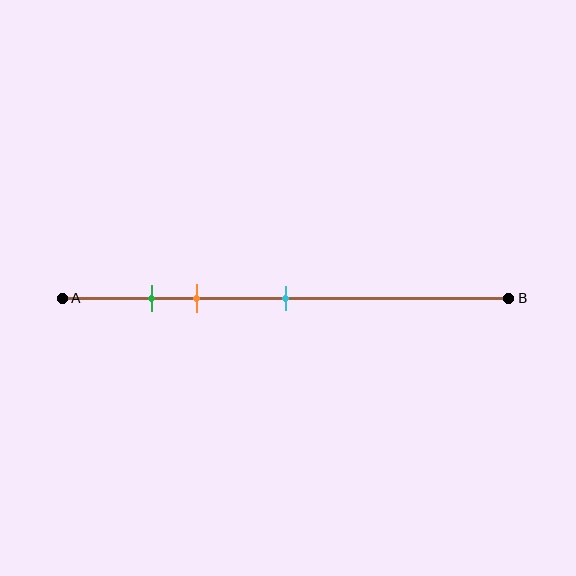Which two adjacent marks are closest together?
The green and orange marks are the closest adjacent pair.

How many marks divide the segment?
There are 3 marks dividing the segment.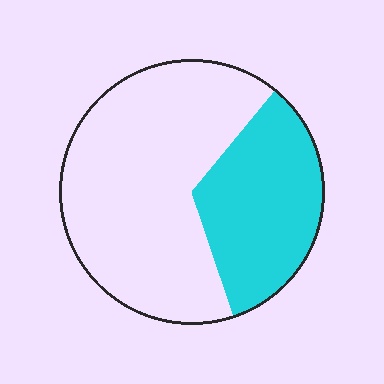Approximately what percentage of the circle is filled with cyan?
Approximately 35%.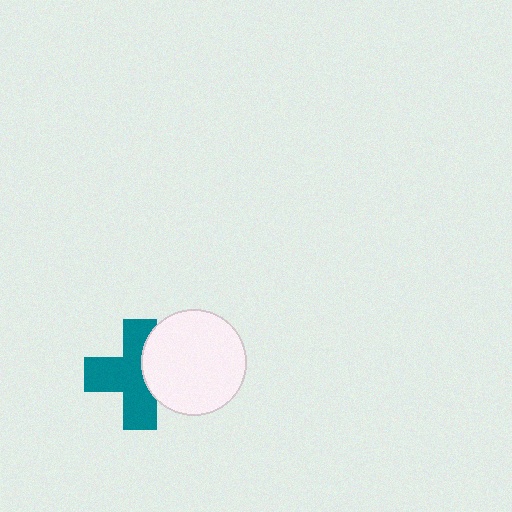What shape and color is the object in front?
The object in front is a white circle.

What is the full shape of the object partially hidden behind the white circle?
The partially hidden object is a teal cross.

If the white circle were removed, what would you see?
You would see the complete teal cross.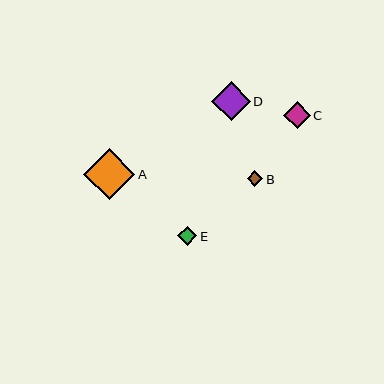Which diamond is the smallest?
Diamond B is the smallest with a size of approximately 16 pixels.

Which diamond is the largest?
Diamond A is the largest with a size of approximately 51 pixels.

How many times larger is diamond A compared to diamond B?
Diamond A is approximately 3.3 times the size of diamond B.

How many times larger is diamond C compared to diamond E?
Diamond C is approximately 1.4 times the size of diamond E.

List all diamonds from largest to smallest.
From largest to smallest: A, D, C, E, B.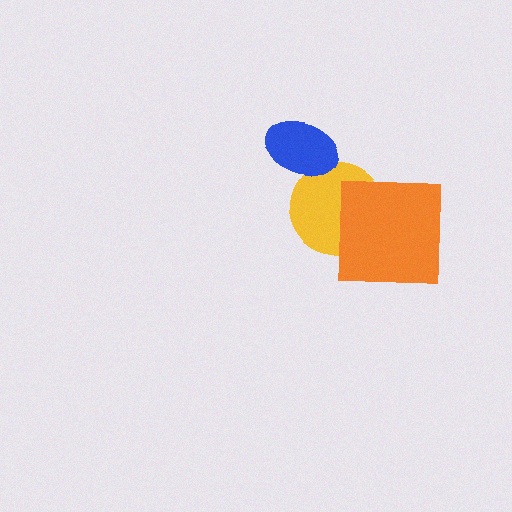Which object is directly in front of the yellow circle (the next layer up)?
The orange square is directly in front of the yellow circle.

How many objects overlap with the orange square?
1 object overlaps with the orange square.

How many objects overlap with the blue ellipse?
1 object overlaps with the blue ellipse.